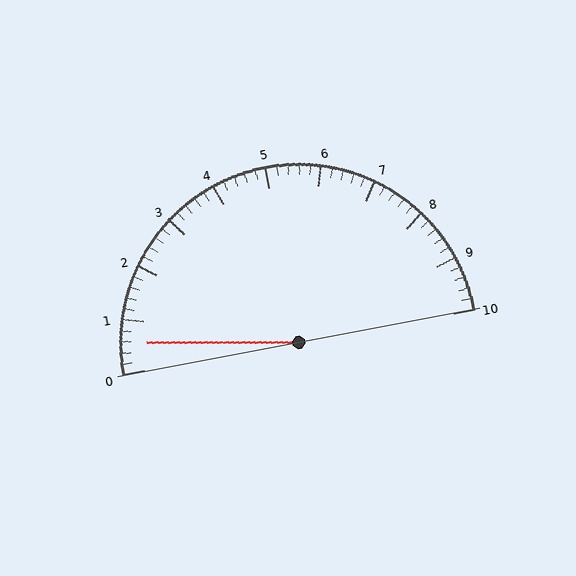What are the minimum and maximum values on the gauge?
The gauge ranges from 0 to 10.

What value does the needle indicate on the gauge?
The needle indicates approximately 0.6.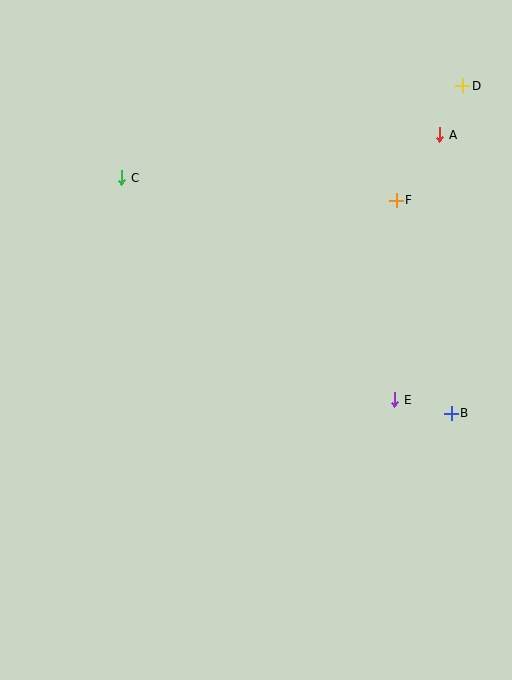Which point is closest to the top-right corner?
Point D is closest to the top-right corner.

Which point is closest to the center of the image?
Point E at (395, 400) is closest to the center.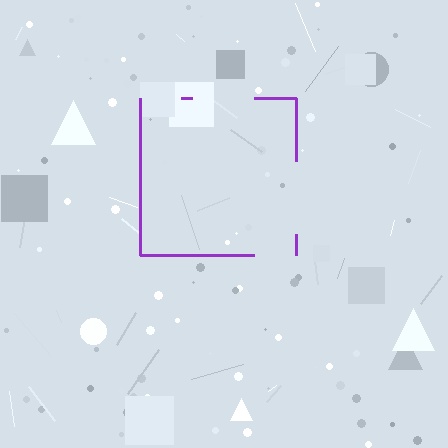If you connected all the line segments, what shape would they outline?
They would outline a square.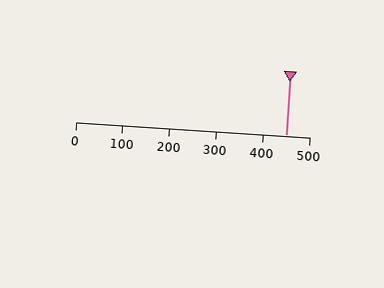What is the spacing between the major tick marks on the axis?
The major ticks are spaced 100 apart.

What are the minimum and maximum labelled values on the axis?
The axis runs from 0 to 500.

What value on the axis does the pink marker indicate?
The marker indicates approximately 450.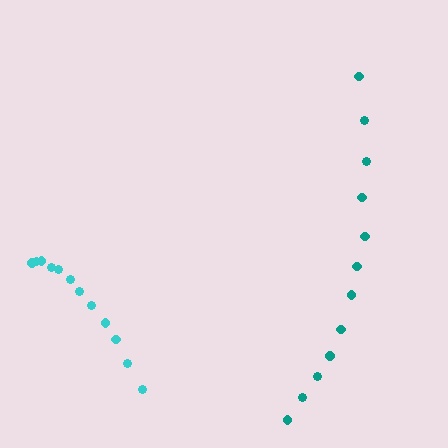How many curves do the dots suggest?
There are 2 distinct paths.